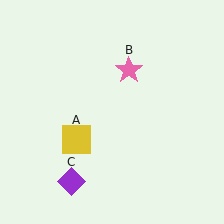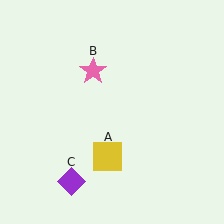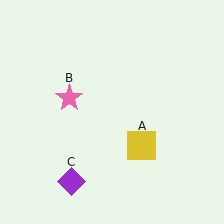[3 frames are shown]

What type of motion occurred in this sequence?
The yellow square (object A), pink star (object B) rotated counterclockwise around the center of the scene.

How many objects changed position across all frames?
2 objects changed position: yellow square (object A), pink star (object B).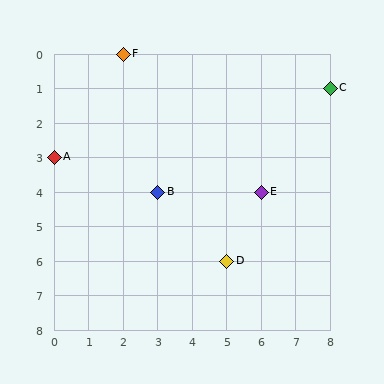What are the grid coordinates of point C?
Point C is at grid coordinates (8, 1).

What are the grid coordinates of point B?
Point B is at grid coordinates (3, 4).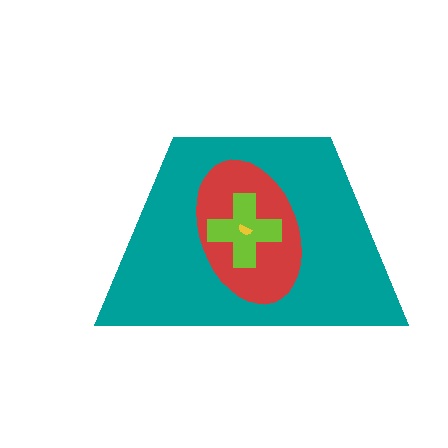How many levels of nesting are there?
4.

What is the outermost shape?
The teal trapezoid.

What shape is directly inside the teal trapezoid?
The red ellipse.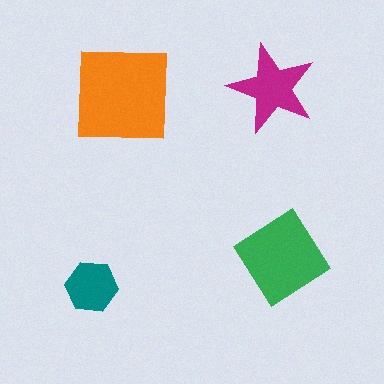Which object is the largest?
The orange square.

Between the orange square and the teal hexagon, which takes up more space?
The orange square.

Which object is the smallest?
The teal hexagon.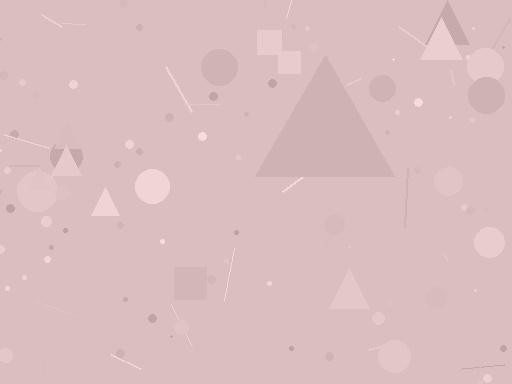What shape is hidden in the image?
A triangle is hidden in the image.